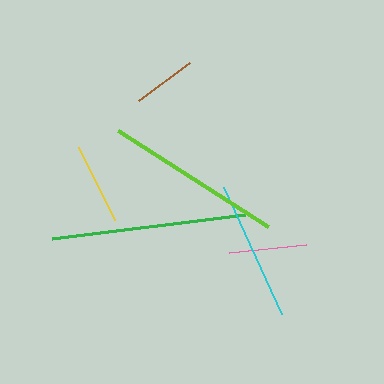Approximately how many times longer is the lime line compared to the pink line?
The lime line is approximately 2.3 times the length of the pink line.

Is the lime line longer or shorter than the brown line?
The lime line is longer than the brown line.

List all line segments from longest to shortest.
From longest to shortest: green, lime, cyan, yellow, pink, brown.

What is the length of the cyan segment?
The cyan segment is approximately 139 pixels long.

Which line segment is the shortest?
The brown line is the shortest at approximately 64 pixels.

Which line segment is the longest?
The green line is the longest at approximately 195 pixels.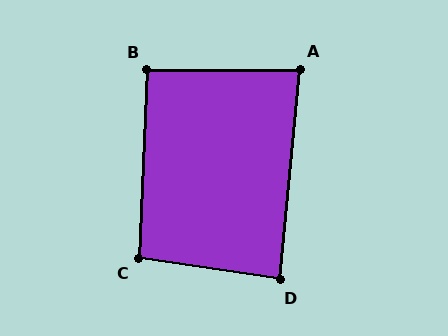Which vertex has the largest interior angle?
C, at approximately 96 degrees.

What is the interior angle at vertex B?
Approximately 93 degrees (approximately right).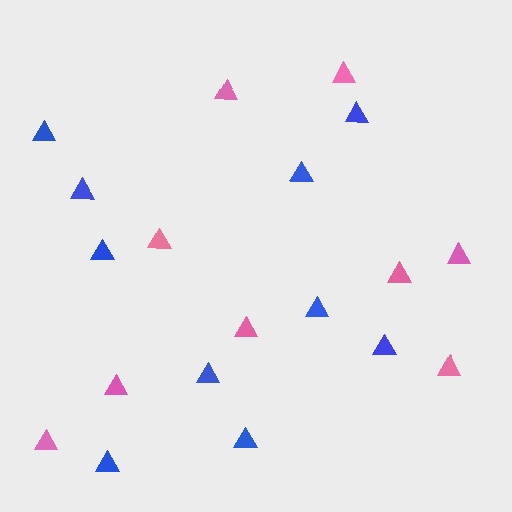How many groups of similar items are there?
There are 2 groups: one group of blue triangles (10) and one group of pink triangles (9).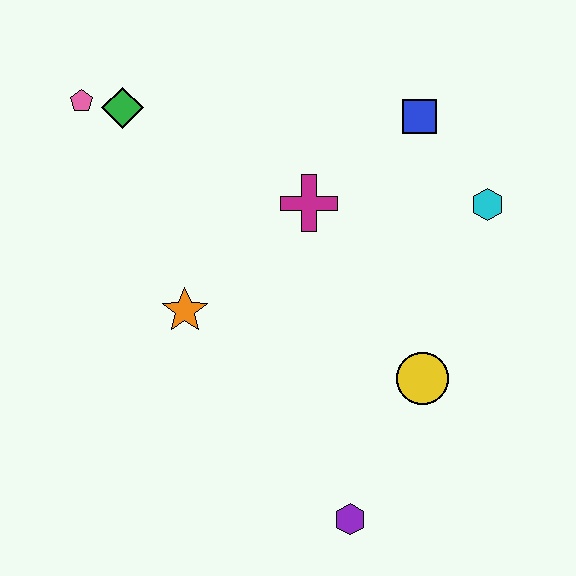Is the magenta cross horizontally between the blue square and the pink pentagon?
Yes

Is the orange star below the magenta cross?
Yes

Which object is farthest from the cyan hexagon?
The pink pentagon is farthest from the cyan hexagon.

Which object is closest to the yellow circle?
The purple hexagon is closest to the yellow circle.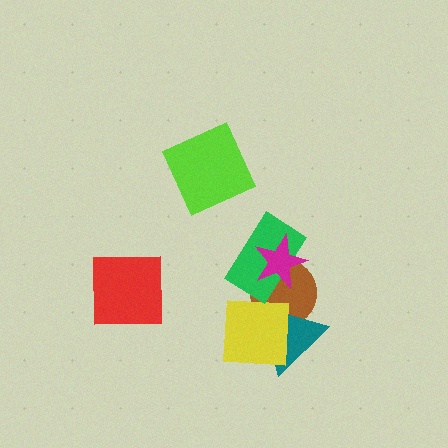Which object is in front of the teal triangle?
The yellow square is in front of the teal triangle.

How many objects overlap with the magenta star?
2 objects overlap with the magenta star.